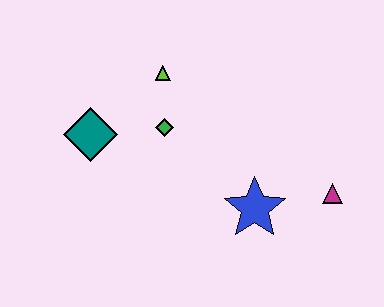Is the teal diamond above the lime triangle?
No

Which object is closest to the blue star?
The magenta triangle is closest to the blue star.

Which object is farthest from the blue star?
The teal diamond is farthest from the blue star.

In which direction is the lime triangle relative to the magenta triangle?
The lime triangle is to the left of the magenta triangle.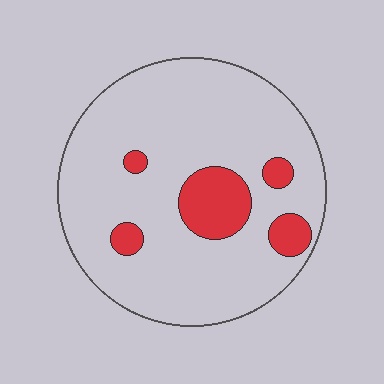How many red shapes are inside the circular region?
5.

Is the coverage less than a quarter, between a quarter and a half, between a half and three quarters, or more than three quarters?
Less than a quarter.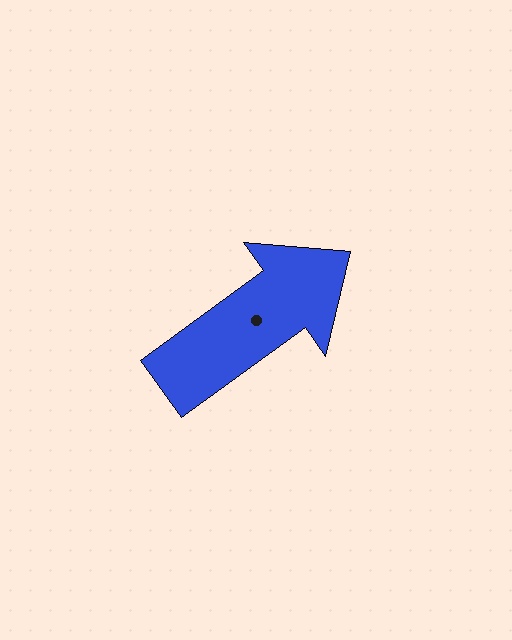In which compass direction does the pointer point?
Northeast.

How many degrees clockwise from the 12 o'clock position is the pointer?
Approximately 54 degrees.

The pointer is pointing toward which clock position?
Roughly 2 o'clock.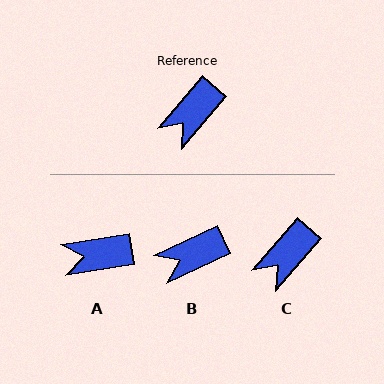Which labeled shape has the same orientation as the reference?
C.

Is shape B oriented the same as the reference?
No, it is off by about 25 degrees.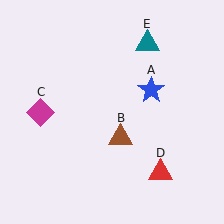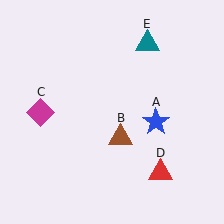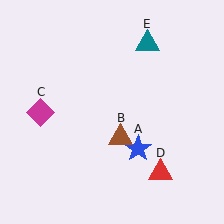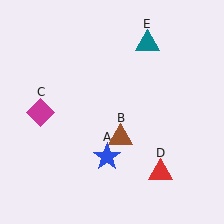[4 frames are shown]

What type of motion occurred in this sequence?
The blue star (object A) rotated clockwise around the center of the scene.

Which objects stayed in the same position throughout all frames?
Brown triangle (object B) and magenta diamond (object C) and red triangle (object D) and teal triangle (object E) remained stationary.